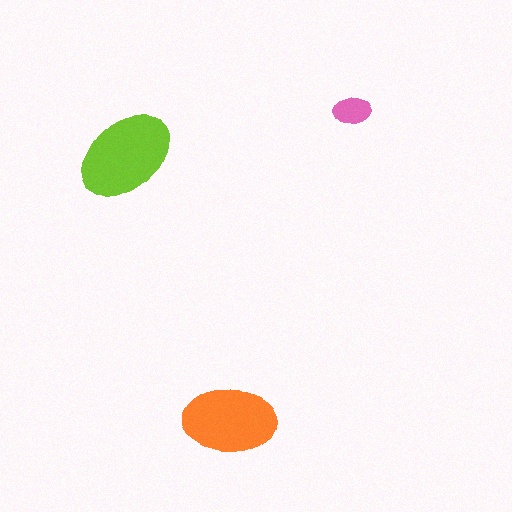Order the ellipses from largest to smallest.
the lime one, the orange one, the pink one.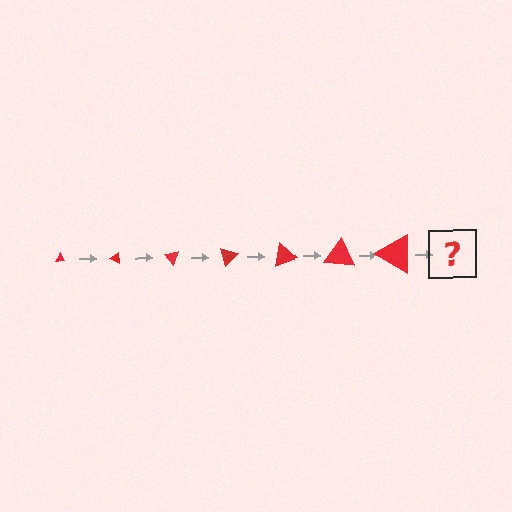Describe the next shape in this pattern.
It should be a triangle, larger than the previous one and rotated 175 degrees from the start.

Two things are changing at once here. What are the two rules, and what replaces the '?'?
The two rules are that the triangle grows larger each step and it rotates 25 degrees each step. The '?' should be a triangle, larger than the previous one and rotated 175 degrees from the start.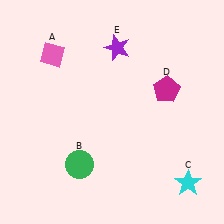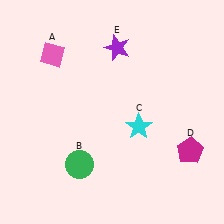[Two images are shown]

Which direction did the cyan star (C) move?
The cyan star (C) moved up.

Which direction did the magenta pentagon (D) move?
The magenta pentagon (D) moved down.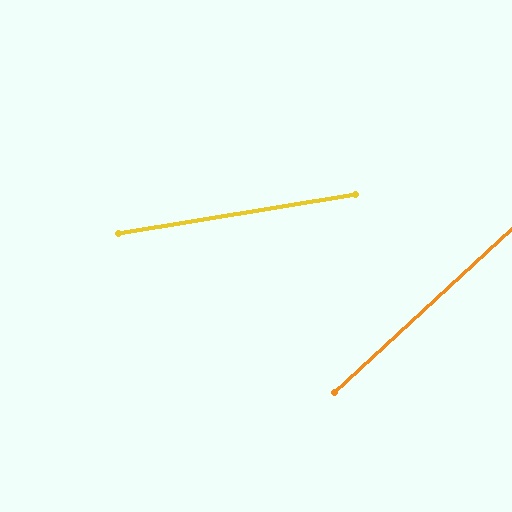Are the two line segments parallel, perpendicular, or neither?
Neither parallel nor perpendicular — they differ by about 33°.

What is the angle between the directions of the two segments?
Approximately 33 degrees.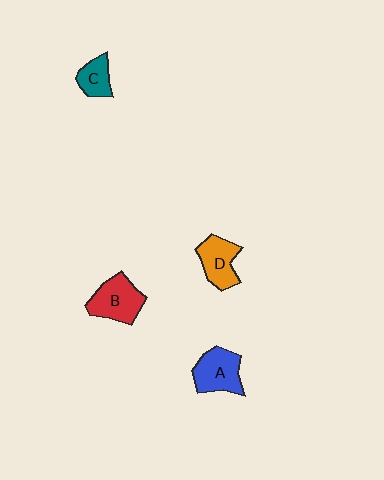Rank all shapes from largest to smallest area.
From largest to smallest: B (red), A (blue), D (orange), C (teal).